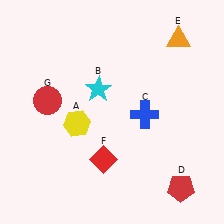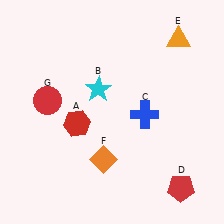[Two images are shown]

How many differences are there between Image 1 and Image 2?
There are 2 differences between the two images.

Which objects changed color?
A changed from yellow to red. F changed from red to orange.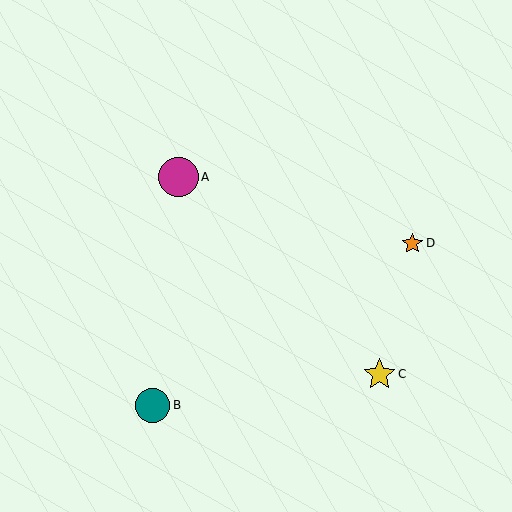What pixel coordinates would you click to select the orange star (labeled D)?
Click at (412, 243) to select the orange star D.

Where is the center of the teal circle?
The center of the teal circle is at (153, 405).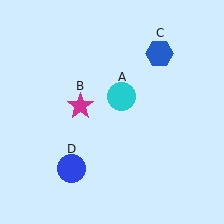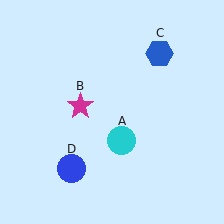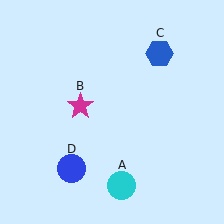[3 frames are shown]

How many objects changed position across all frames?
1 object changed position: cyan circle (object A).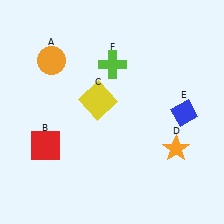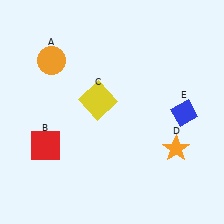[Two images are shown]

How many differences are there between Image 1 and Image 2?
There is 1 difference between the two images.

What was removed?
The lime cross (F) was removed in Image 2.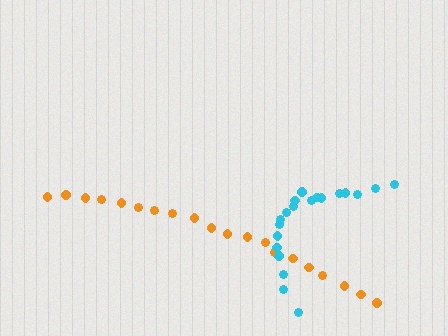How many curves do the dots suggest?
There are 2 distinct paths.